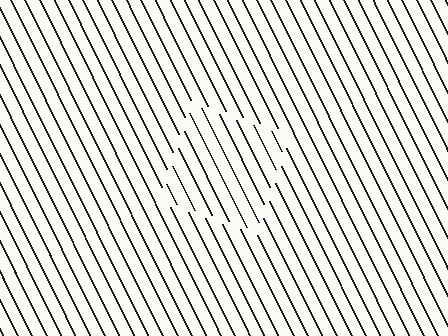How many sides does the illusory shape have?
4 sides — the line-ends trace a square.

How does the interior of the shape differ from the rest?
The interior of the shape contains the same grating, shifted by half a period — the contour is defined by the phase discontinuity where line-ends from the inner and outer gratings abut.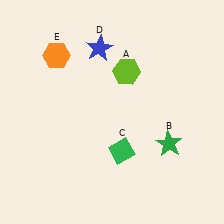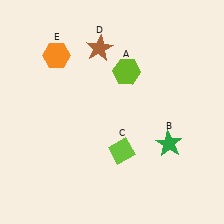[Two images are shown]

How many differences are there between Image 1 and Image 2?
There are 2 differences between the two images.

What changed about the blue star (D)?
In Image 1, D is blue. In Image 2, it changed to brown.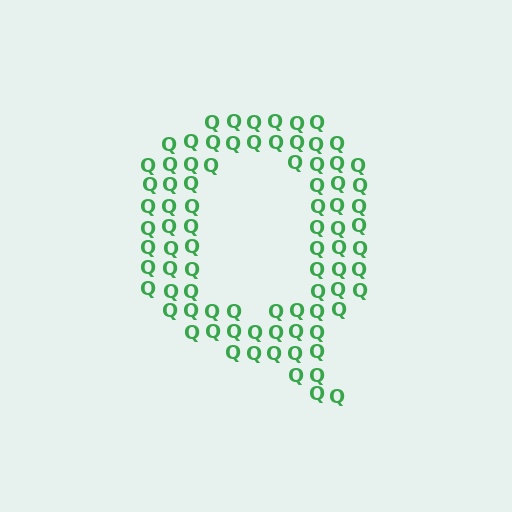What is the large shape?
The large shape is the letter Q.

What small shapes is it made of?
It is made of small letter Q's.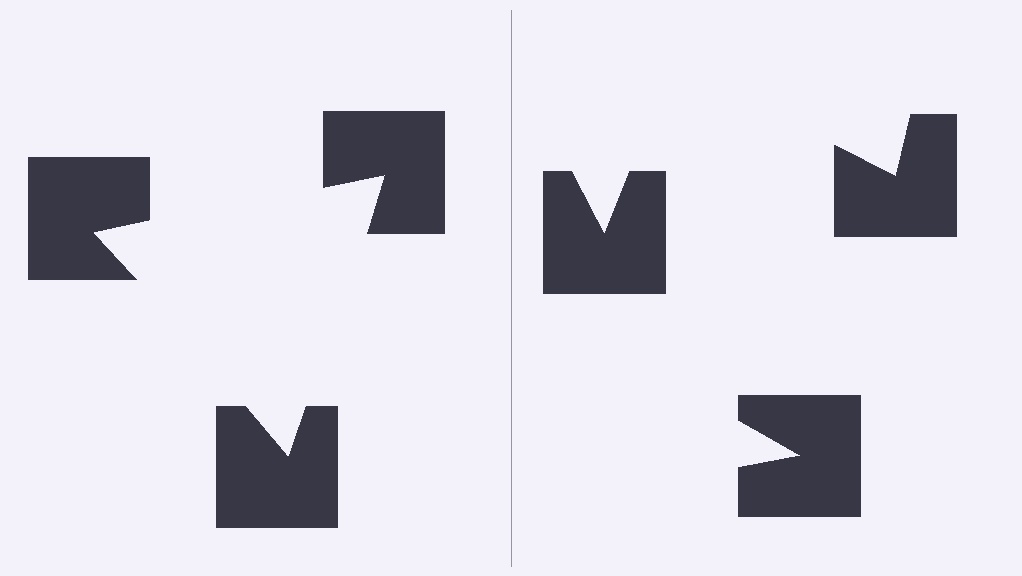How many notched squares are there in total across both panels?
6 — 3 on each side.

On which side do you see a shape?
An illusory triangle appears on the left side. On the right side the wedge cuts are rotated, so no coherent shape forms.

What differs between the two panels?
The notched squares are positioned identically on both sides; only the wedge orientations differ. On the left they align to a triangle; on the right they are misaligned.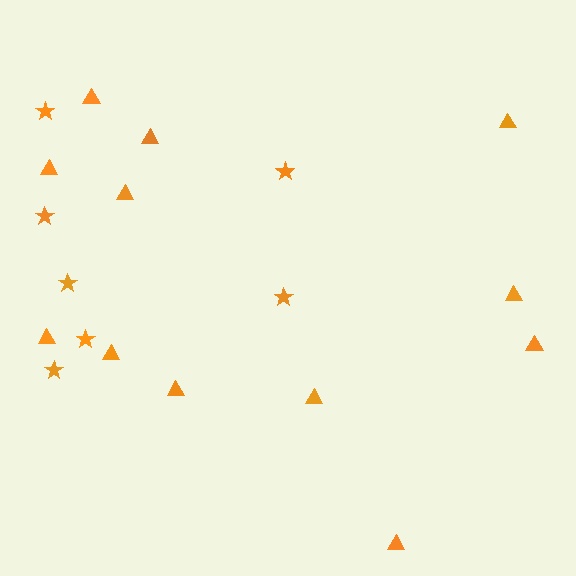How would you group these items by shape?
There are 2 groups: one group of stars (7) and one group of triangles (12).